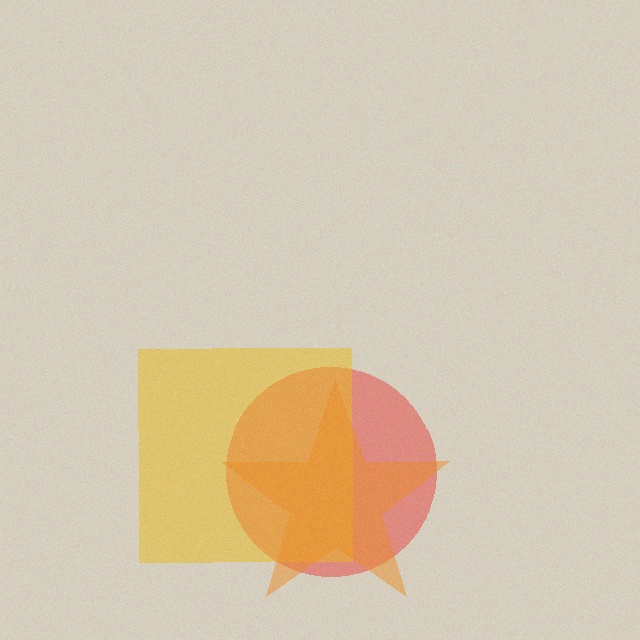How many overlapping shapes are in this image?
There are 3 overlapping shapes in the image.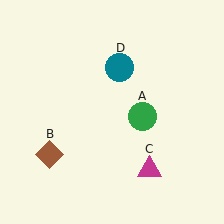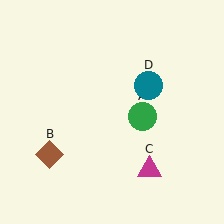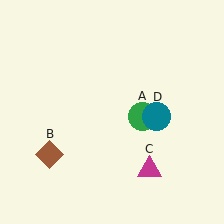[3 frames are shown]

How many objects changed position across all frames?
1 object changed position: teal circle (object D).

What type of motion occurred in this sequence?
The teal circle (object D) rotated clockwise around the center of the scene.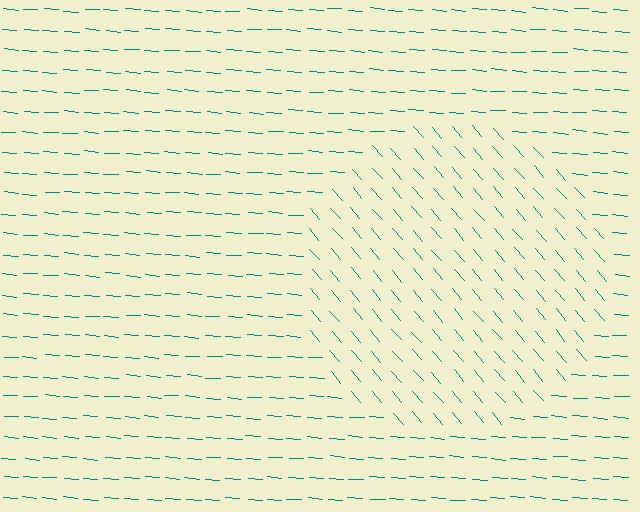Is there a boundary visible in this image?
Yes, there is a texture boundary formed by a change in line orientation.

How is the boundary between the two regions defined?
The boundary is defined purely by a change in line orientation (approximately 45 degrees difference). All lines are the same color and thickness.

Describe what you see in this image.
The image is filled with small teal line segments. A circle region in the image has lines oriented differently from the surrounding lines, creating a visible texture boundary.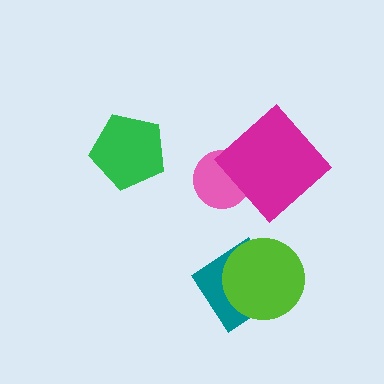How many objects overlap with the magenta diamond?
1 object overlaps with the magenta diamond.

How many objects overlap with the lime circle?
1 object overlaps with the lime circle.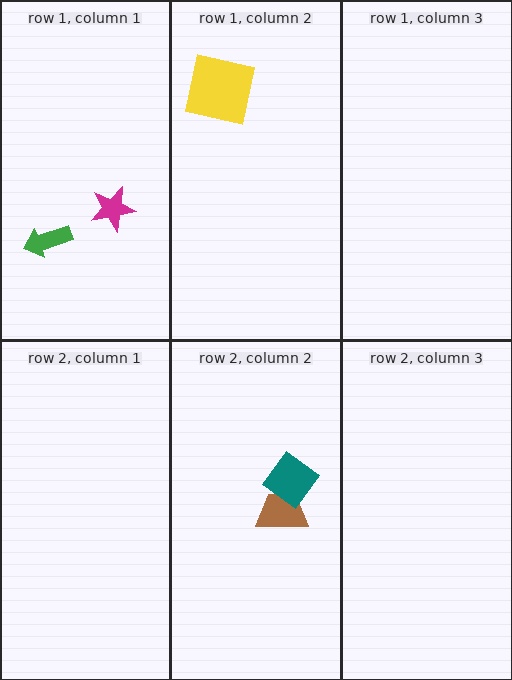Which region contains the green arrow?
The row 1, column 1 region.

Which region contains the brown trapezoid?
The row 2, column 2 region.